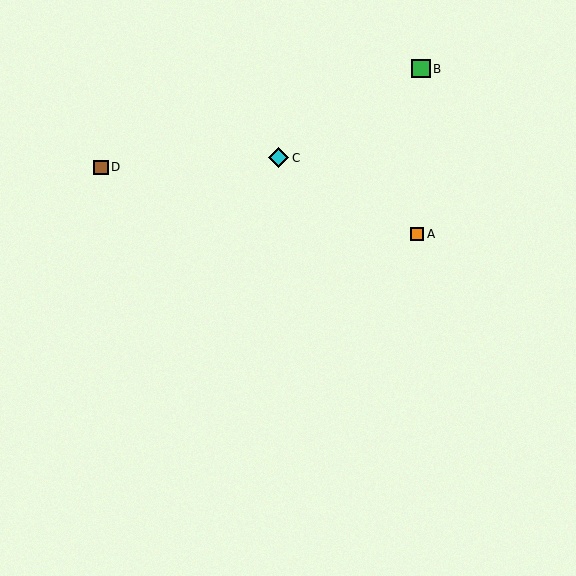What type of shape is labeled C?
Shape C is a cyan diamond.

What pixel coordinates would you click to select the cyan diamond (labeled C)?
Click at (279, 158) to select the cyan diamond C.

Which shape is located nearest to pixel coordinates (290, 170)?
The cyan diamond (labeled C) at (279, 158) is nearest to that location.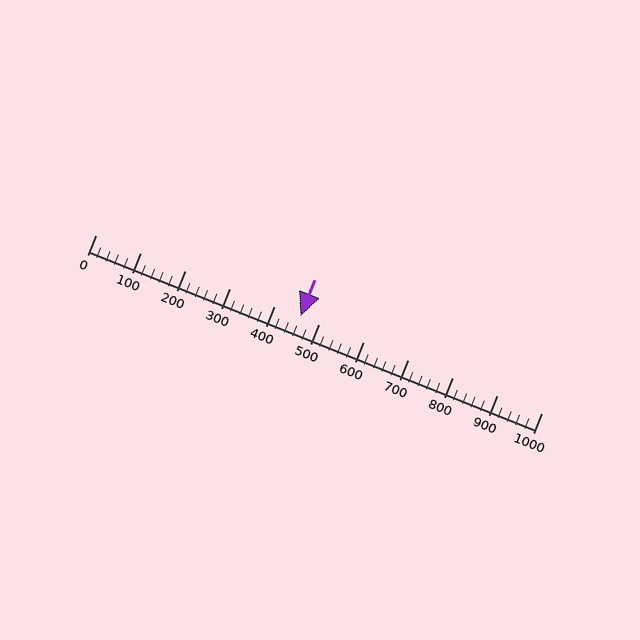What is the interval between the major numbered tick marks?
The major tick marks are spaced 100 units apart.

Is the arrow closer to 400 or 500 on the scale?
The arrow is closer to 500.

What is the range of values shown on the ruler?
The ruler shows values from 0 to 1000.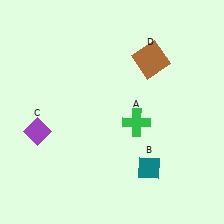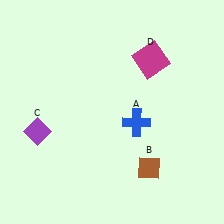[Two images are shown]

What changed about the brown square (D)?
In Image 1, D is brown. In Image 2, it changed to magenta.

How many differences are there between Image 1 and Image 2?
There are 3 differences between the two images.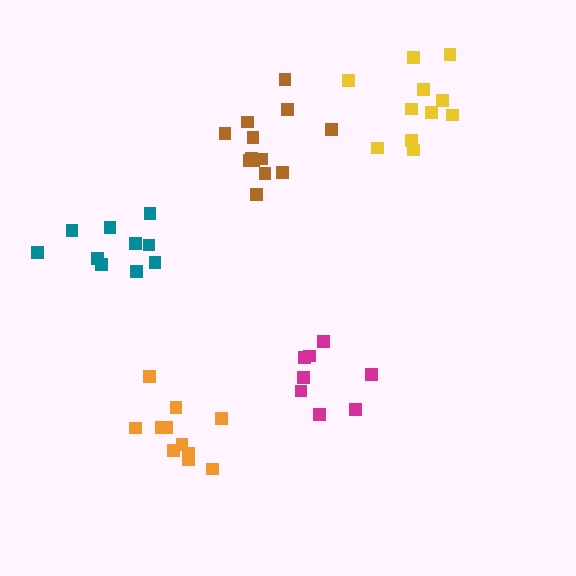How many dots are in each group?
Group 1: 13 dots, Group 2: 11 dots, Group 3: 8 dots, Group 4: 11 dots, Group 5: 10 dots (53 total).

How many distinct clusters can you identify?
There are 5 distinct clusters.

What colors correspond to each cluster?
The clusters are colored: brown, yellow, magenta, orange, teal.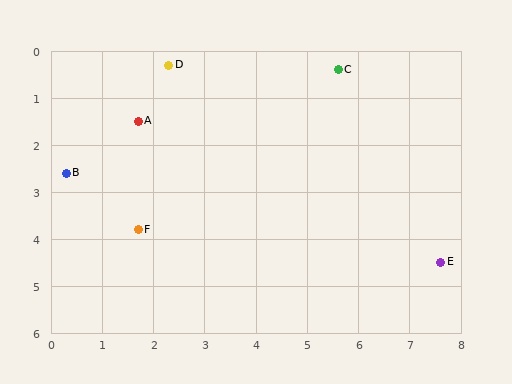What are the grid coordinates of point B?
Point B is at approximately (0.3, 2.6).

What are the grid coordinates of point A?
Point A is at approximately (1.7, 1.5).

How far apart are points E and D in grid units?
Points E and D are about 6.8 grid units apart.